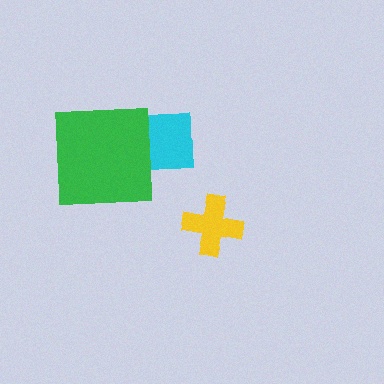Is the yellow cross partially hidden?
No, no other shape covers it.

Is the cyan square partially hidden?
Yes, it is partially covered by another shape.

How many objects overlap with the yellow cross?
0 objects overlap with the yellow cross.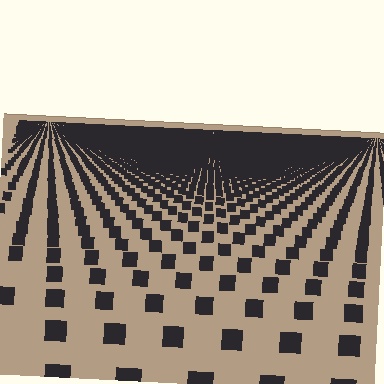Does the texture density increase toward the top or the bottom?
Density increases toward the top.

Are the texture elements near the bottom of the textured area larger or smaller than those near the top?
Larger. Near the bottom, elements are closer to the viewer and appear at a bigger on-screen size.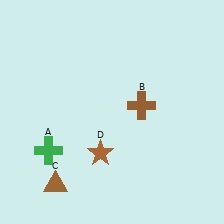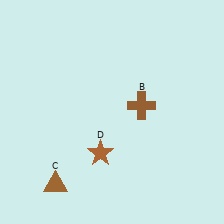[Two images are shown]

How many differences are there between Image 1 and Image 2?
There is 1 difference between the two images.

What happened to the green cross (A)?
The green cross (A) was removed in Image 2. It was in the bottom-left area of Image 1.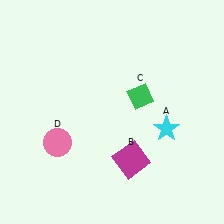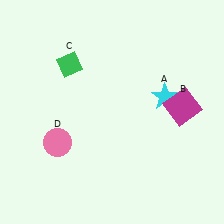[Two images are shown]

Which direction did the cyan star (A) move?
The cyan star (A) moved up.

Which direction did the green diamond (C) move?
The green diamond (C) moved left.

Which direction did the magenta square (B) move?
The magenta square (B) moved up.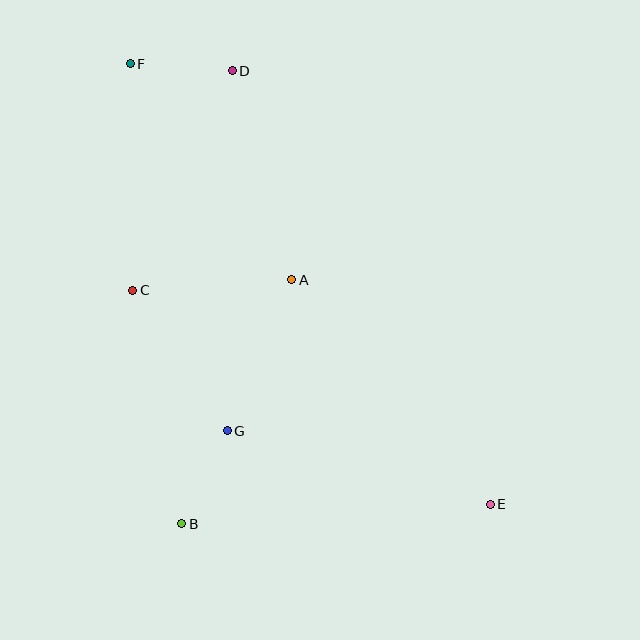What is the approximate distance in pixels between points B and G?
The distance between B and G is approximately 104 pixels.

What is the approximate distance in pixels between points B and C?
The distance between B and C is approximately 239 pixels.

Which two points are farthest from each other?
Points E and F are farthest from each other.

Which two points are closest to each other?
Points D and F are closest to each other.